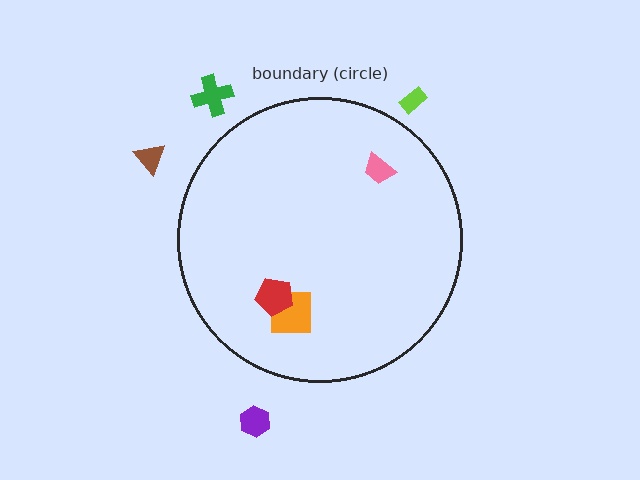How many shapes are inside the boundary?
3 inside, 4 outside.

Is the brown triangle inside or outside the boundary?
Outside.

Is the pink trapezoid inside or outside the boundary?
Inside.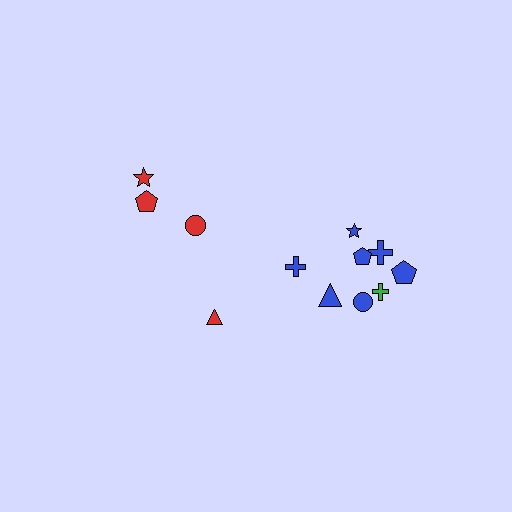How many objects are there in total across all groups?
There are 12 objects.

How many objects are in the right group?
There are 8 objects.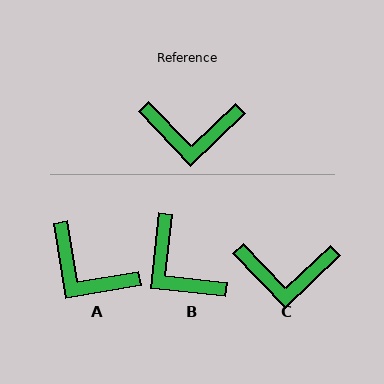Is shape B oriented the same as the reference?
No, it is off by about 50 degrees.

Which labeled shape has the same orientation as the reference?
C.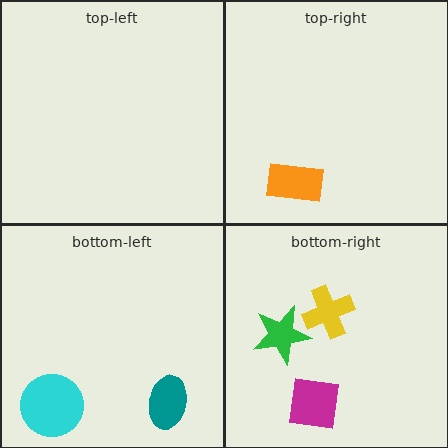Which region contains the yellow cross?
The bottom-right region.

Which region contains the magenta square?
The bottom-right region.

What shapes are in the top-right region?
The orange rectangle.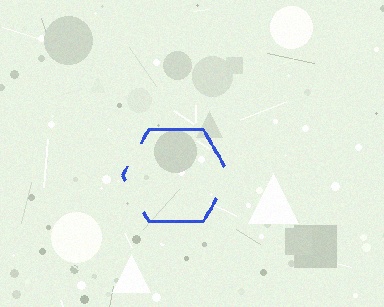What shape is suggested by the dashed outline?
The dashed outline suggests a hexagon.